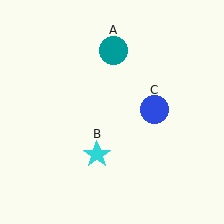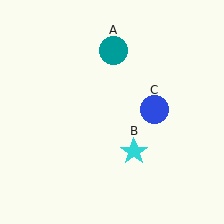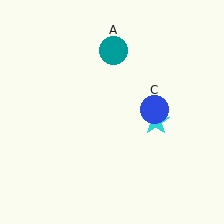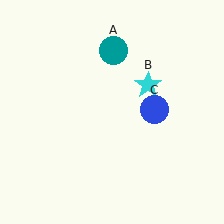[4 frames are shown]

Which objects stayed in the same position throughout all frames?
Teal circle (object A) and blue circle (object C) remained stationary.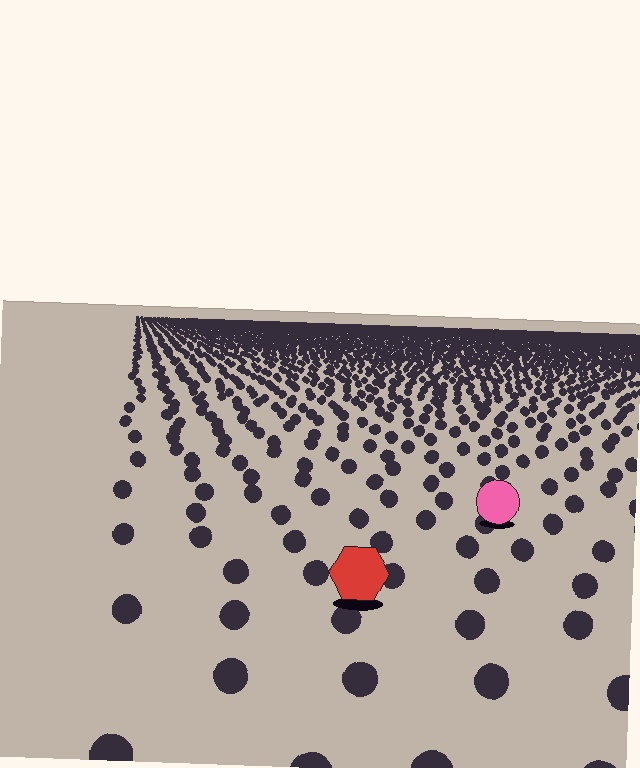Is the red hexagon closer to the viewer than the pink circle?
Yes. The red hexagon is closer — you can tell from the texture gradient: the ground texture is coarser near it.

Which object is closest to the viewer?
The red hexagon is closest. The texture marks near it are larger and more spread out.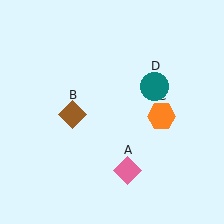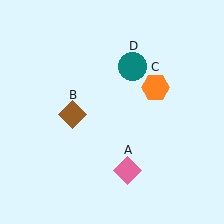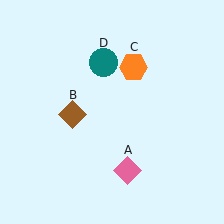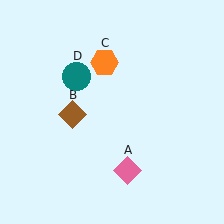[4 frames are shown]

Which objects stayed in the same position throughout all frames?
Pink diamond (object A) and brown diamond (object B) remained stationary.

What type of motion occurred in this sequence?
The orange hexagon (object C), teal circle (object D) rotated counterclockwise around the center of the scene.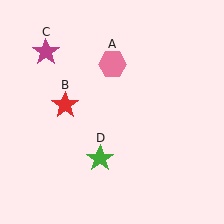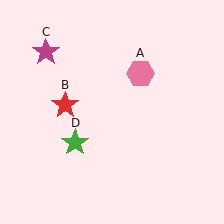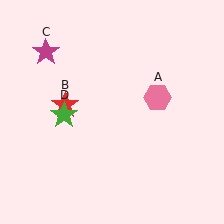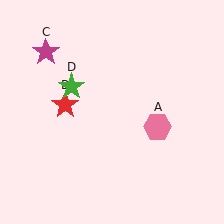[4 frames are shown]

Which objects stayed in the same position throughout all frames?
Red star (object B) and magenta star (object C) remained stationary.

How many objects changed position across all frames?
2 objects changed position: pink hexagon (object A), green star (object D).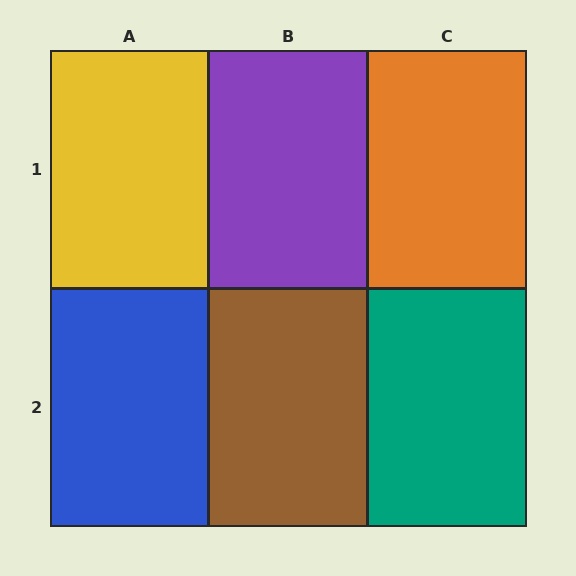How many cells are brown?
1 cell is brown.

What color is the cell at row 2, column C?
Teal.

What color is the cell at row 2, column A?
Blue.